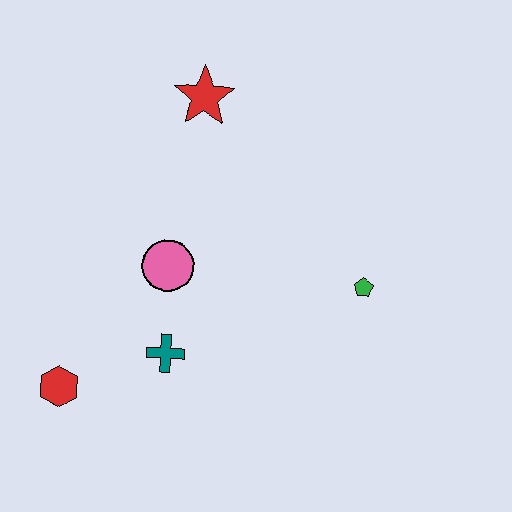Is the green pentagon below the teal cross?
No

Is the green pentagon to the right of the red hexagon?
Yes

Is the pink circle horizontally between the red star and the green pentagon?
No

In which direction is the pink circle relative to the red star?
The pink circle is below the red star.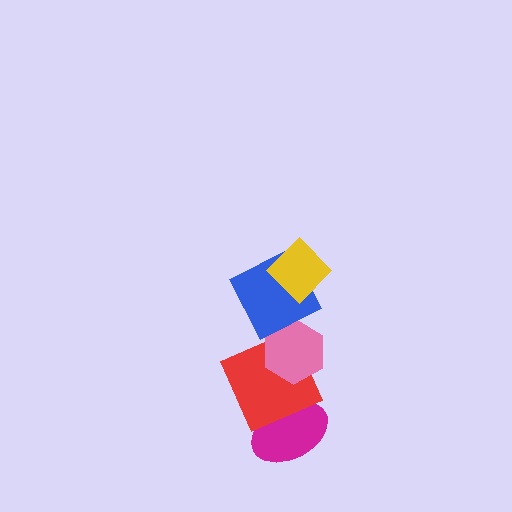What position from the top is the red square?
The red square is 4th from the top.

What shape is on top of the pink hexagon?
The blue square is on top of the pink hexagon.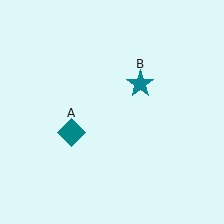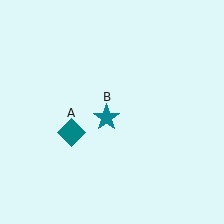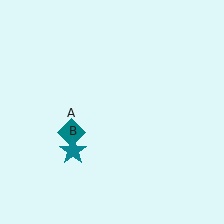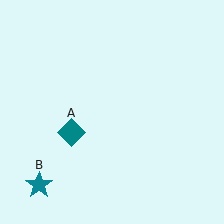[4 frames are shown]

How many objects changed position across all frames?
1 object changed position: teal star (object B).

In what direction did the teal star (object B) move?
The teal star (object B) moved down and to the left.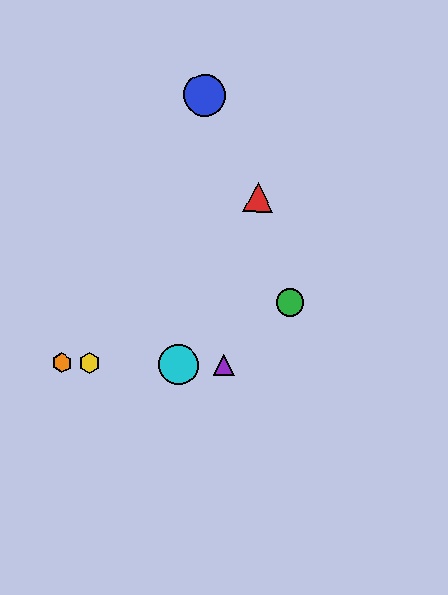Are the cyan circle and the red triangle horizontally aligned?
No, the cyan circle is at y≈364 and the red triangle is at y≈197.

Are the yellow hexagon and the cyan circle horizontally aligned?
Yes, both are at y≈363.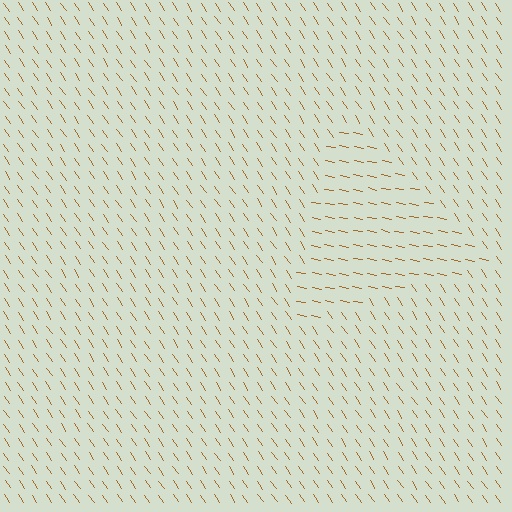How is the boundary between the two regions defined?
The boundary is defined purely by a change in line orientation (approximately 45 degrees difference). All lines are the same color and thickness.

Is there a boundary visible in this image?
Yes, there is a texture boundary formed by a change in line orientation.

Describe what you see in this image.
The image is filled with small brown line segments. A triangle region in the image has lines oriented differently from the surrounding lines, creating a visible texture boundary.